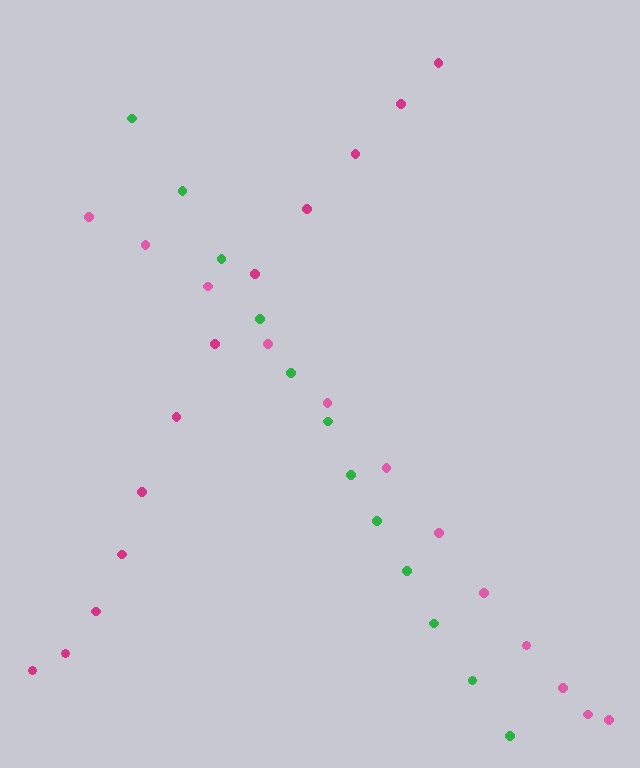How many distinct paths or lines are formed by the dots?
There are 3 distinct paths.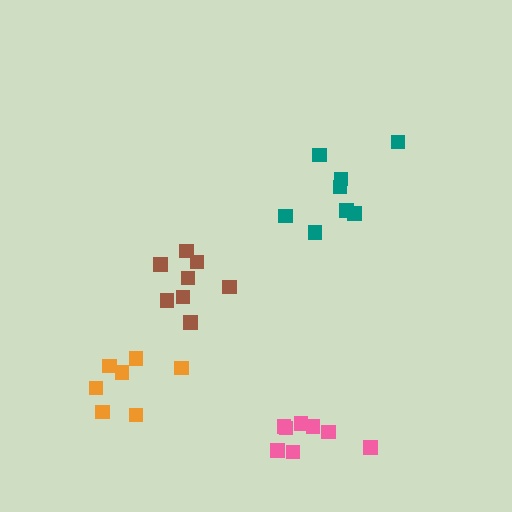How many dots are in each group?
Group 1: 8 dots, Group 2: 8 dots, Group 3: 8 dots, Group 4: 7 dots (31 total).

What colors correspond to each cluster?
The clusters are colored: pink, teal, brown, orange.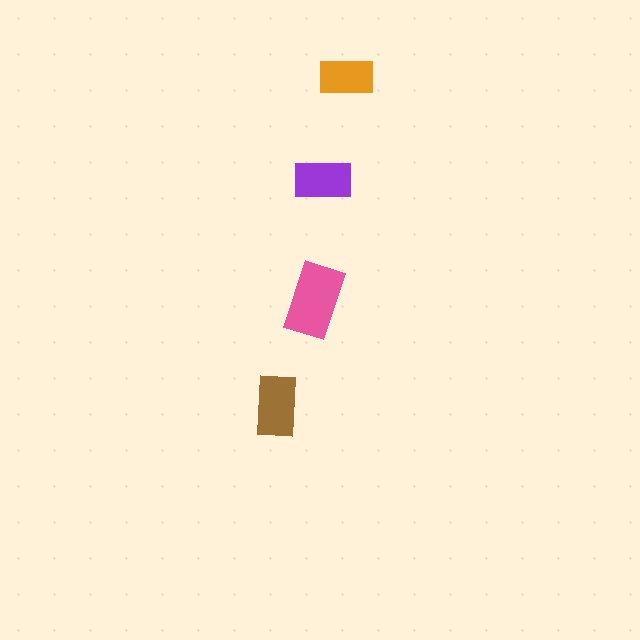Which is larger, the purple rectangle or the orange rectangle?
The purple one.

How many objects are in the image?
There are 4 objects in the image.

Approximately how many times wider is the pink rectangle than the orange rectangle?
About 1.5 times wider.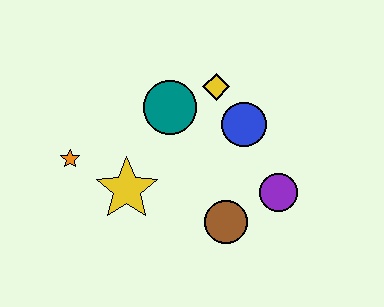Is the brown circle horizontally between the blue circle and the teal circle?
Yes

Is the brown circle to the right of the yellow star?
Yes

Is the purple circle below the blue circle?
Yes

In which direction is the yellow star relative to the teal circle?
The yellow star is below the teal circle.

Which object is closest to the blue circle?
The yellow diamond is closest to the blue circle.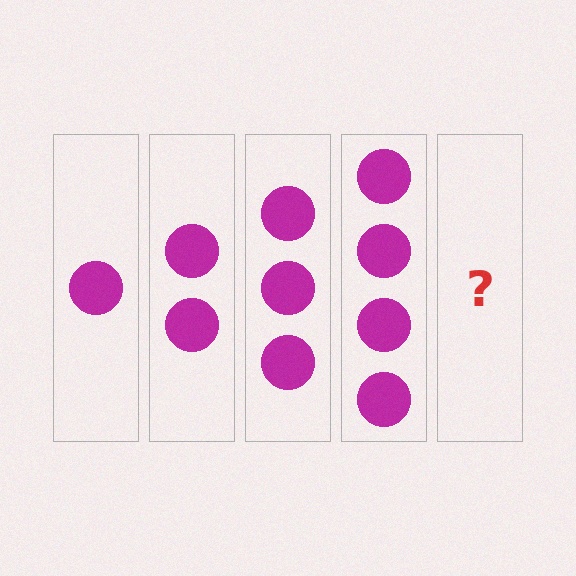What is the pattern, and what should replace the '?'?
The pattern is that each step adds one more circle. The '?' should be 5 circles.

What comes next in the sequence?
The next element should be 5 circles.